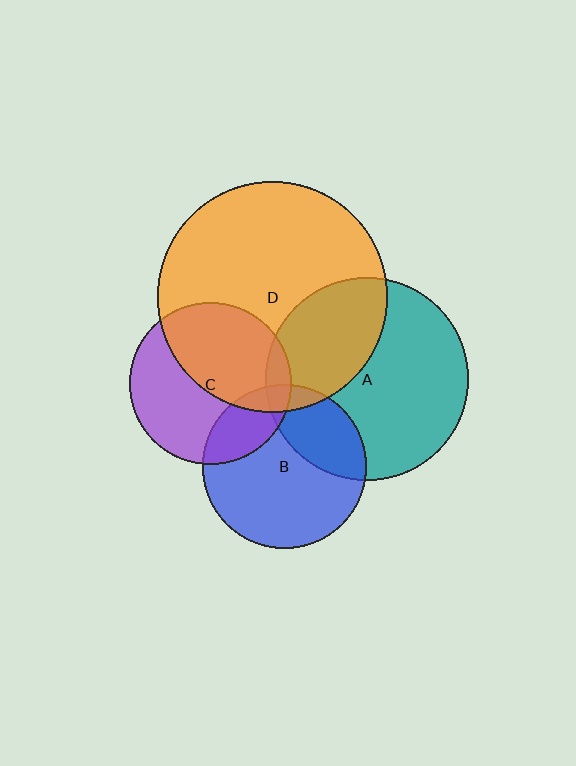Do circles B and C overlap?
Yes.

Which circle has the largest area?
Circle D (orange).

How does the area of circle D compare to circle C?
Approximately 2.0 times.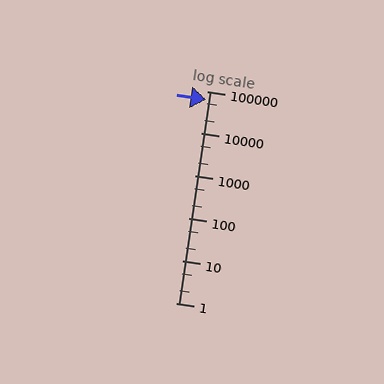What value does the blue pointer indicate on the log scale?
The pointer indicates approximately 62000.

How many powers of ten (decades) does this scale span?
The scale spans 5 decades, from 1 to 100000.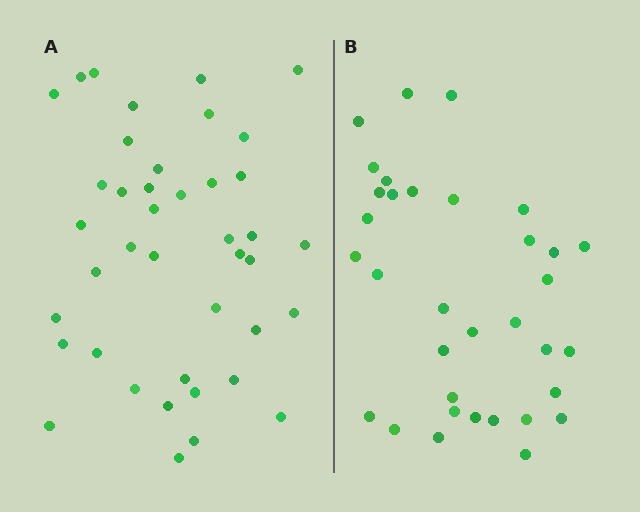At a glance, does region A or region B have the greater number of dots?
Region A (the left region) has more dots.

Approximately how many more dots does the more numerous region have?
Region A has roughly 8 or so more dots than region B.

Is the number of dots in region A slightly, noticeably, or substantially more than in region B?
Region A has only slightly more — the two regions are fairly close. The ratio is roughly 1.2 to 1.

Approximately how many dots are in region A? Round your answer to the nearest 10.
About 40 dots. (The exact count is 41, which rounds to 40.)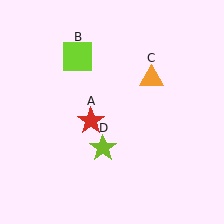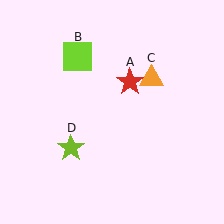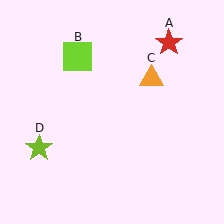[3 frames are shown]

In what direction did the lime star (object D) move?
The lime star (object D) moved left.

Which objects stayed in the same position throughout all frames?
Lime square (object B) and orange triangle (object C) remained stationary.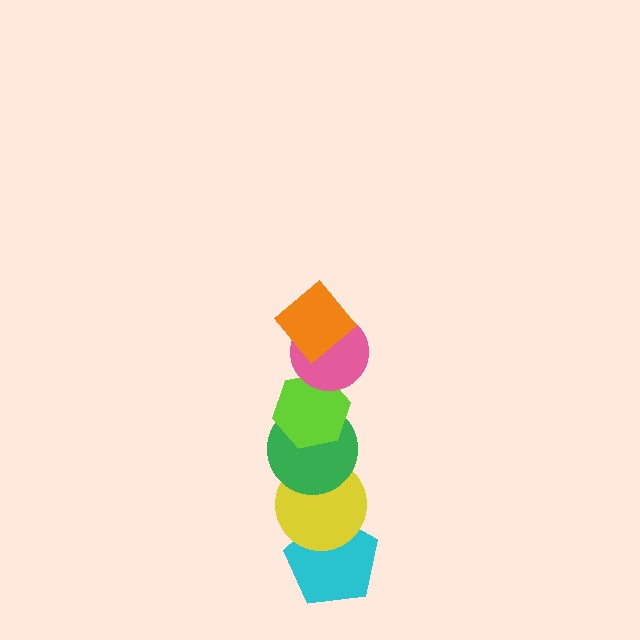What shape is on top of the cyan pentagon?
The yellow circle is on top of the cyan pentagon.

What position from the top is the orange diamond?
The orange diamond is 1st from the top.